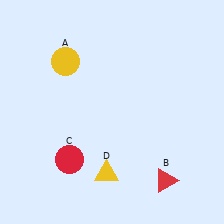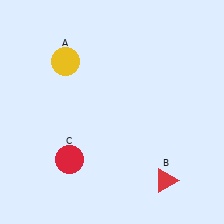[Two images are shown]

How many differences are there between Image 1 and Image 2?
There is 1 difference between the two images.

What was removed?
The yellow triangle (D) was removed in Image 2.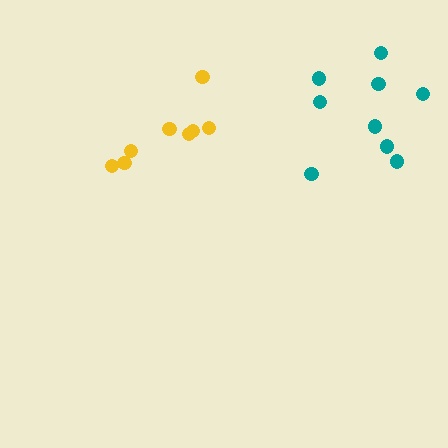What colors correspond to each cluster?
The clusters are colored: teal, yellow.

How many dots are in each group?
Group 1: 9 dots, Group 2: 8 dots (17 total).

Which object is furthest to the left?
The yellow cluster is leftmost.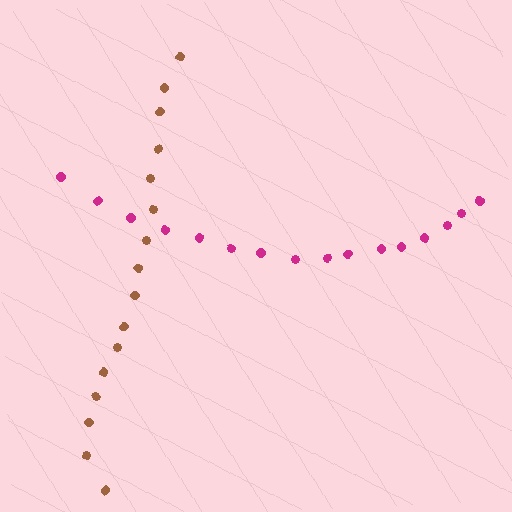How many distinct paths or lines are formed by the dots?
There are 2 distinct paths.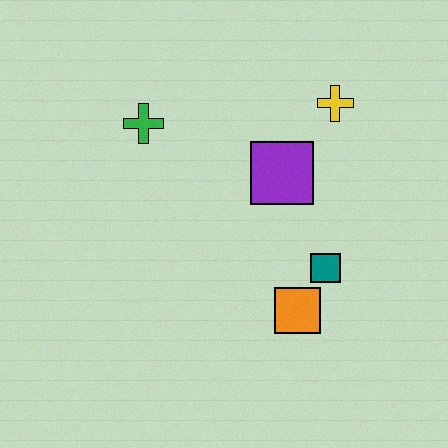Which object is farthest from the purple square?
The green cross is farthest from the purple square.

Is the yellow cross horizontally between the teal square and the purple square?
No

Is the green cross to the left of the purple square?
Yes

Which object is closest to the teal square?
The orange square is closest to the teal square.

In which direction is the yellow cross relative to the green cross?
The yellow cross is to the right of the green cross.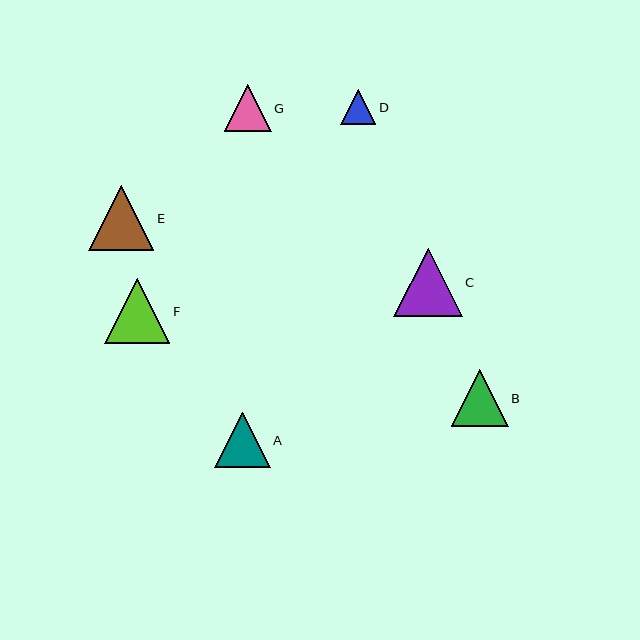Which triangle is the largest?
Triangle C is the largest with a size of approximately 68 pixels.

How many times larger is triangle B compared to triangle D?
Triangle B is approximately 1.6 times the size of triangle D.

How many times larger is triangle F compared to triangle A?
Triangle F is approximately 1.2 times the size of triangle A.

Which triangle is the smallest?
Triangle D is the smallest with a size of approximately 35 pixels.